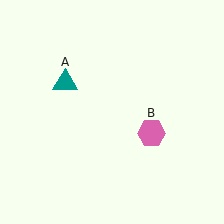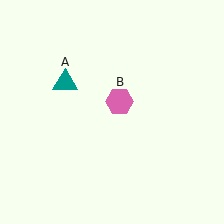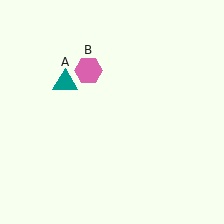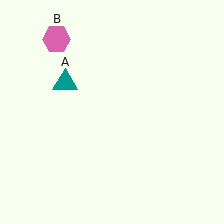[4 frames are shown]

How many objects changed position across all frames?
1 object changed position: pink hexagon (object B).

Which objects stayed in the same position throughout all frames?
Teal triangle (object A) remained stationary.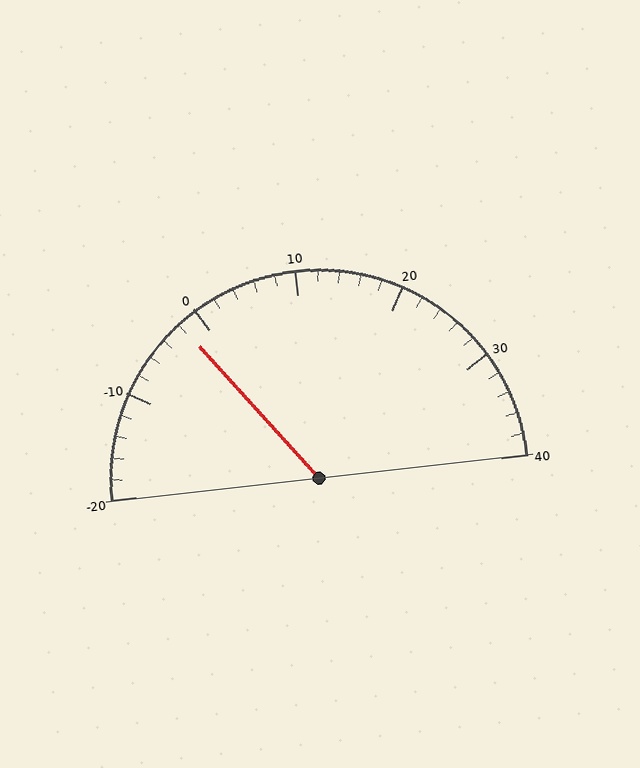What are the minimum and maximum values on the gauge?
The gauge ranges from -20 to 40.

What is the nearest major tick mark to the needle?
The nearest major tick mark is 0.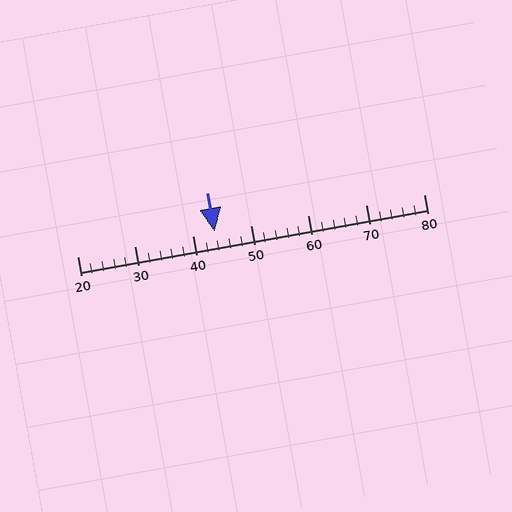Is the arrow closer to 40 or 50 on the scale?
The arrow is closer to 40.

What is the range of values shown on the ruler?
The ruler shows values from 20 to 80.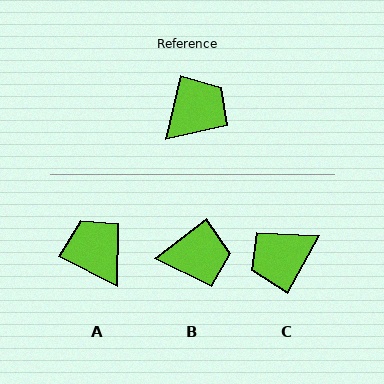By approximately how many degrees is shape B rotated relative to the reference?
Approximately 39 degrees clockwise.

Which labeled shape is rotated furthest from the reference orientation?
C, about 164 degrees away.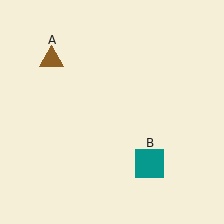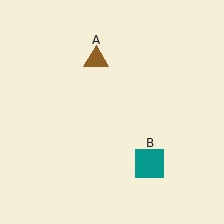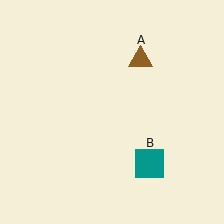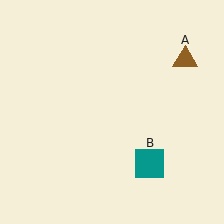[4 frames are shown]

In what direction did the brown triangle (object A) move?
The brown triangle (object A) moved right.